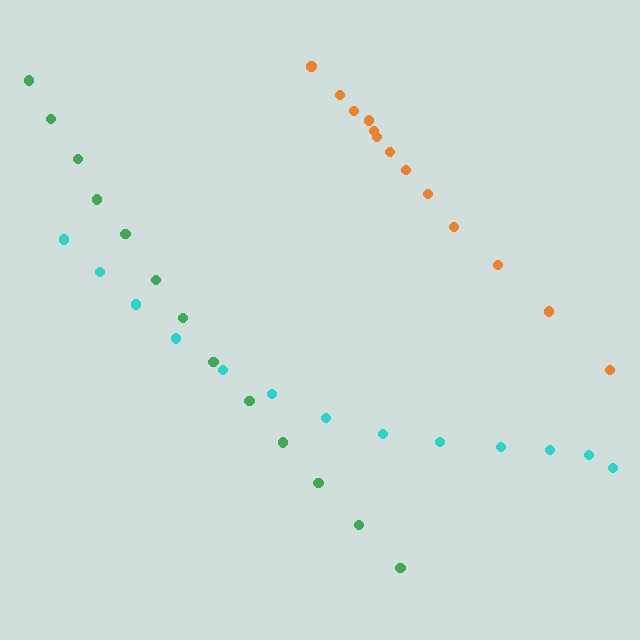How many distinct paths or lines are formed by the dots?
There are 3 distinct paths.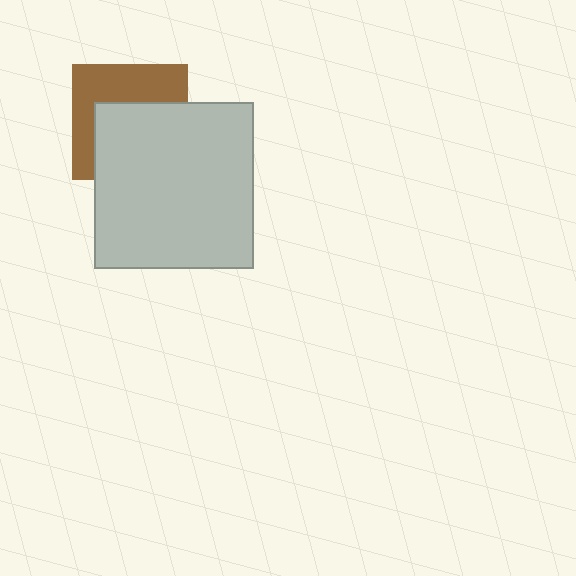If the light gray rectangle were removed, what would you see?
You would see the complete brown square.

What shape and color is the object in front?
The object in front is a light gray rectangle.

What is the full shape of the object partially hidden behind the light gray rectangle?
The partially hidden object is a brown square.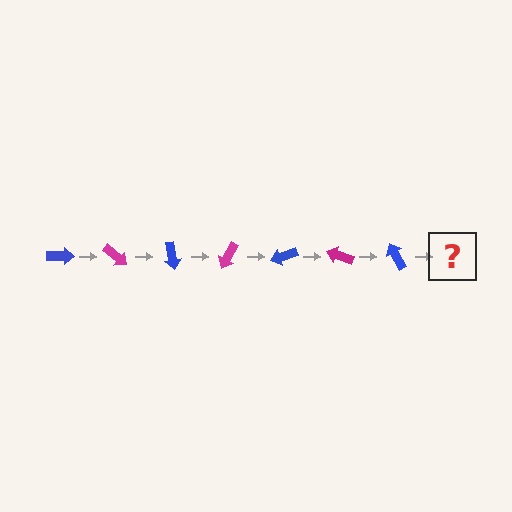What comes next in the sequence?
The next element should be a magenta arrow, rotated 280 degrees from the start.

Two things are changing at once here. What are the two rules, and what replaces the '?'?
The two rules are that it rotates 40 degrees each step and the color cycles through blue and magenta. The '?' should be a magenta arrow, rotated 280 degrees from the start.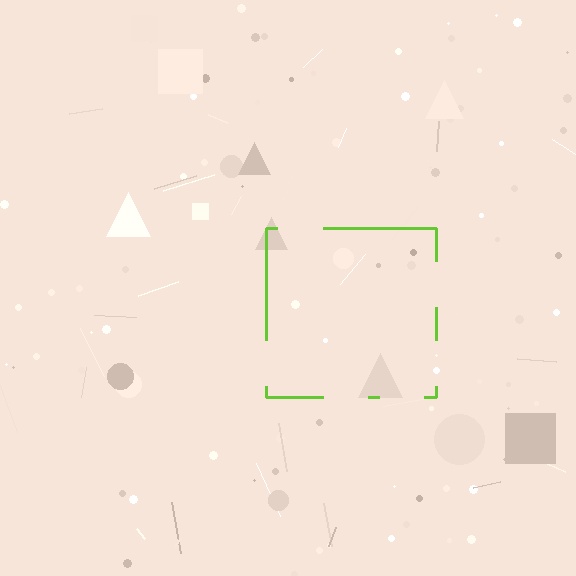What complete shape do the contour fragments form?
The contour fragments form a square.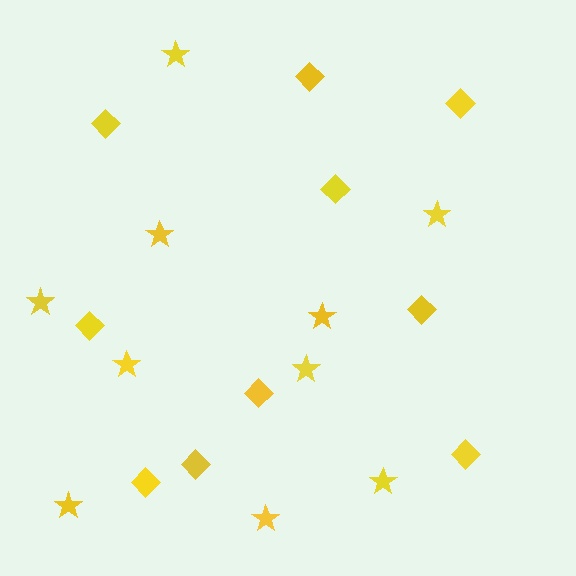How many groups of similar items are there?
There are 2 groups: one group of diamonds (10) and one group of stars (10).